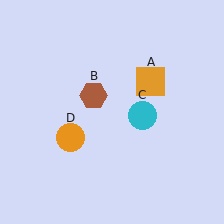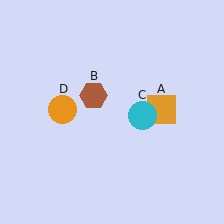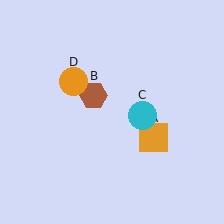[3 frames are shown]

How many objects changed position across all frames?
2 objects changed position: orange square (object A), orange circle (object D).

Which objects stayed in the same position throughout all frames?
Brown hexagon (object B) and cyan circle (object C) remained stationary.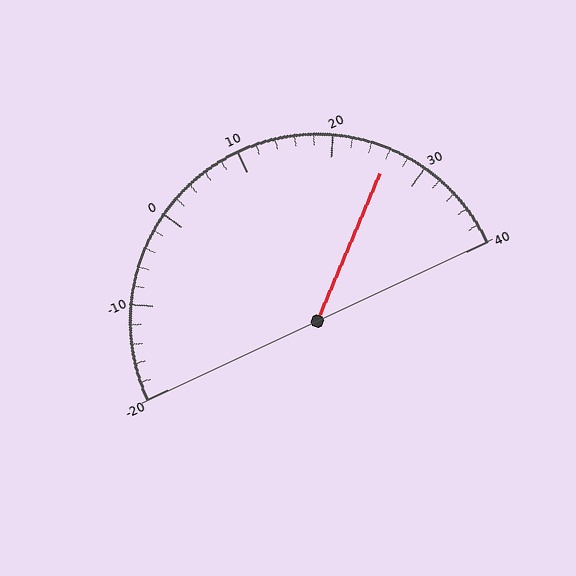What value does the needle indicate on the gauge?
The needle indicates approximately 26.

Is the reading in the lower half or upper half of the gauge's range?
The reading is in the upper half of the range (-20 to 40).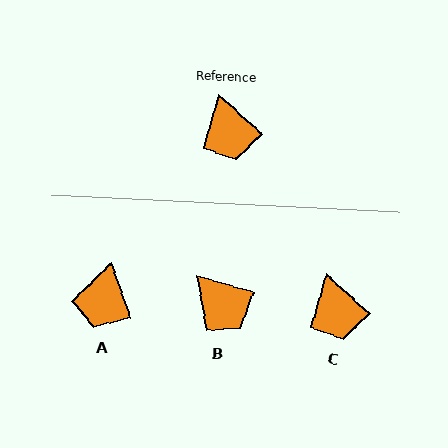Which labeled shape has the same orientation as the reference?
C.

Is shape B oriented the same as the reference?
No, it is off by about 25 degrees.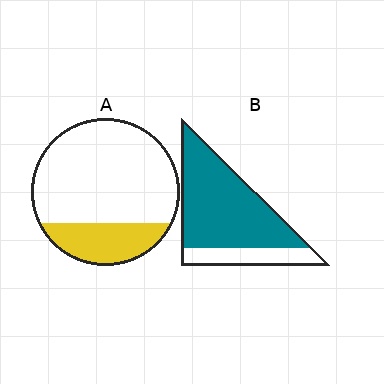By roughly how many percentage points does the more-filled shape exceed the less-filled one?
By roughly 55 percentage points (B over A).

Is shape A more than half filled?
No.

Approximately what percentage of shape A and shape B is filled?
A is approximately 25% and B is approximately 75%.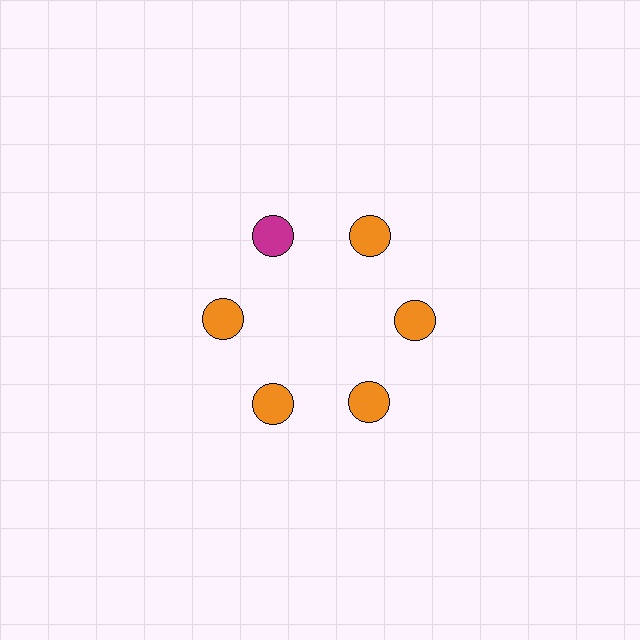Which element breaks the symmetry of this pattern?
The magenta circle at roughly the 11 o'clock position breaks the symmetry. All other shapes are orange circles.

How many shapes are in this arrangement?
There are 6 shapes arranged in a ring pattern.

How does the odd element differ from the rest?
It has a different color: magenta instead of orange.